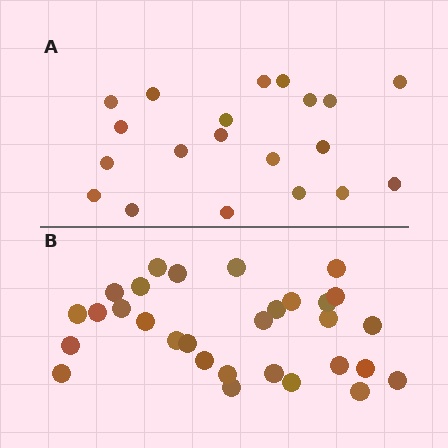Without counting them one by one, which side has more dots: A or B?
Region B (the bottom region) has more dots.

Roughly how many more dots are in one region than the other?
Region B has roughly 10 or so more dots than region A.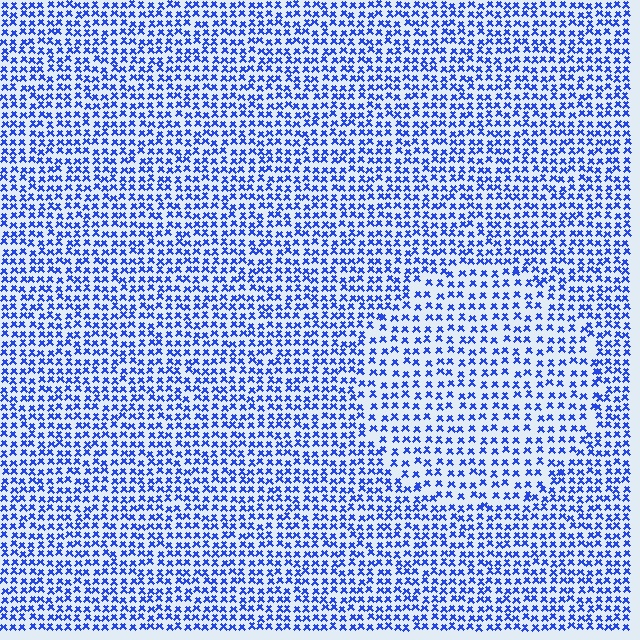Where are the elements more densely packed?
The elements are more densely packed outside the circle boundary.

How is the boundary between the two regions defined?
The boundary is defined by a change in element density (approximately 1.5x ratio). All elements are the same color, size, and shape.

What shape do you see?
I see a circle.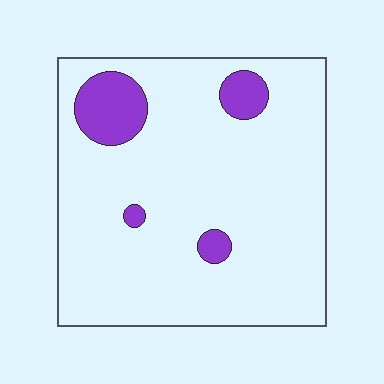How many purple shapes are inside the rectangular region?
4.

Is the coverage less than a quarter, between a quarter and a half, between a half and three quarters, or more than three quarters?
Less than a quarter.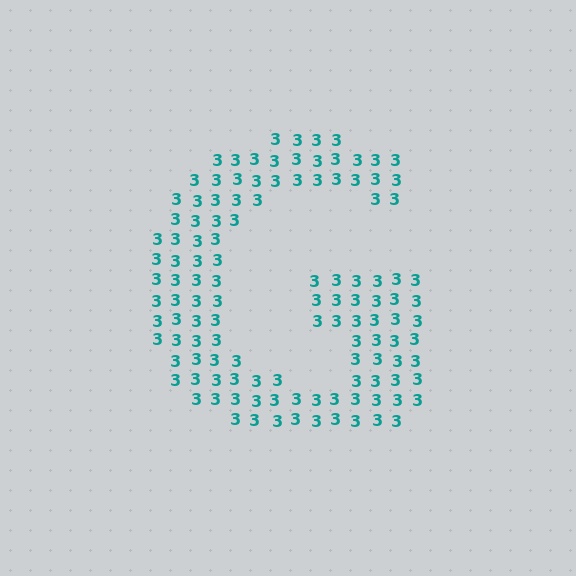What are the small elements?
The small elements are digit 3's.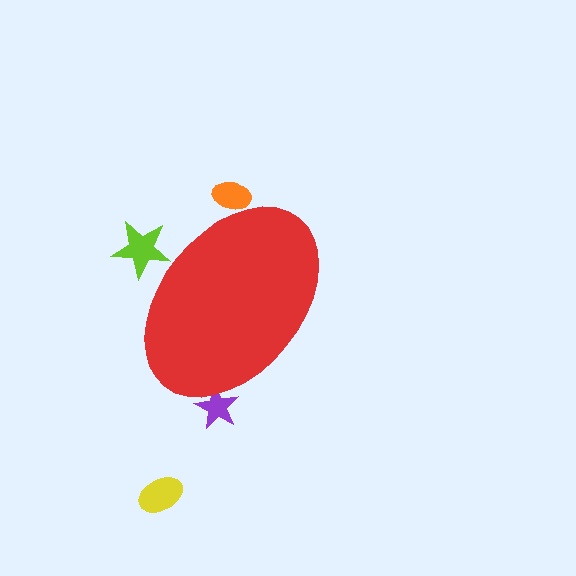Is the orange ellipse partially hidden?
Yes, the orange ellipse is partially hidden behind the red ellipse.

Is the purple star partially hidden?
Yes, the purple star is partially hidden behind the red ellipse.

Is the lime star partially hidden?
Yes, the lime star is partially hidden behind the red ellipse.